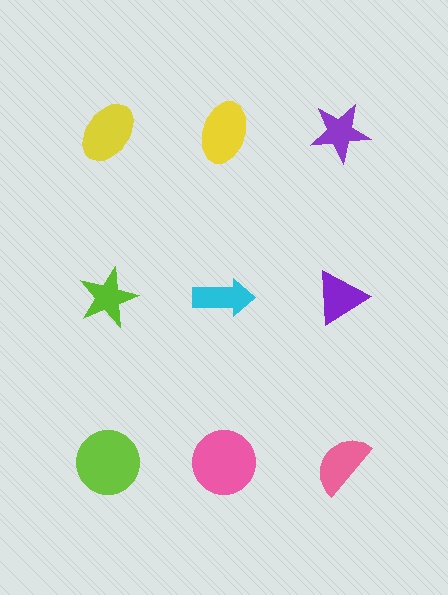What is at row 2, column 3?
A purple triangle.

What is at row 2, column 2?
A cyan arrow.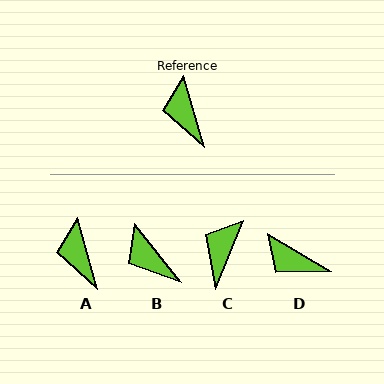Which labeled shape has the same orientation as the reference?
A.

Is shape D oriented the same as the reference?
No, it is off by about 43 degrees.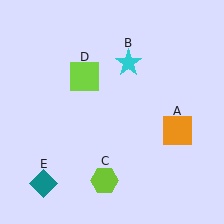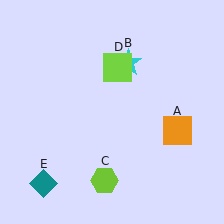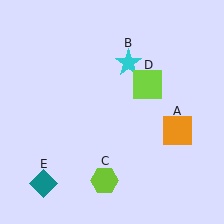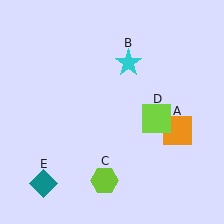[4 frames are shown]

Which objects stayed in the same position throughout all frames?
Orange square (object A) and cyan star (object B) and lime hexagon (object C) and teal diamond (object E) remained stationary.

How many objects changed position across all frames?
1 object changed position: lime square (object D).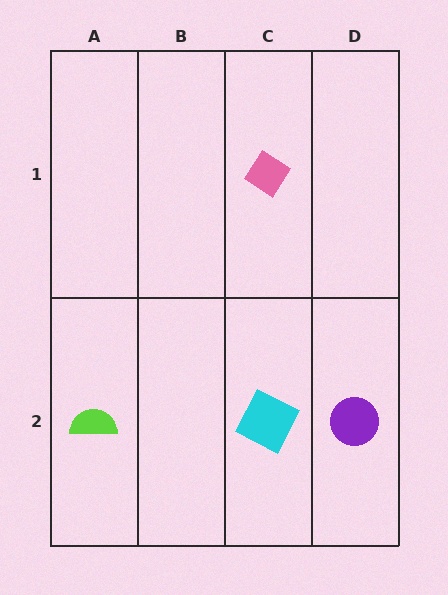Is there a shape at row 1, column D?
No, that cell is empty.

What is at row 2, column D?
A purple circle.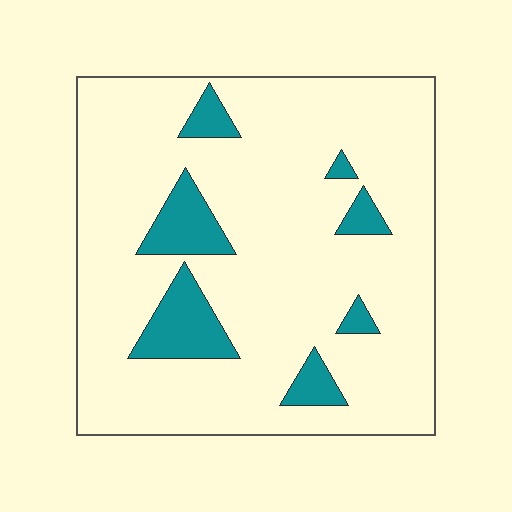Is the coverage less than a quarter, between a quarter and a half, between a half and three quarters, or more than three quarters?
Less than a quarter.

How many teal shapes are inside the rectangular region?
7.